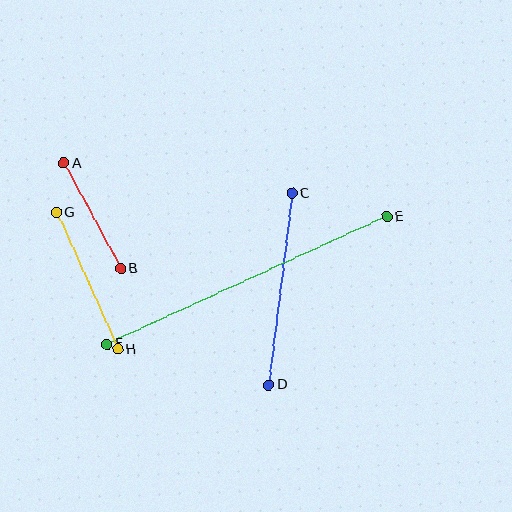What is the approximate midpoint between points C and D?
The midpoint is at approximately (280, 289) pixels.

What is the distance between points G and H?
The distance is approximately 150 pixels.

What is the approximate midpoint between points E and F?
The midpoint is at approximately (247, 280) pixels.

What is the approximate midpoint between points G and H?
The midpoint is at approximately (87, 281) pixels.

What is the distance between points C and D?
The distance is approximately 193 pixels.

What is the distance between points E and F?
The distance is approximately 308 pixels.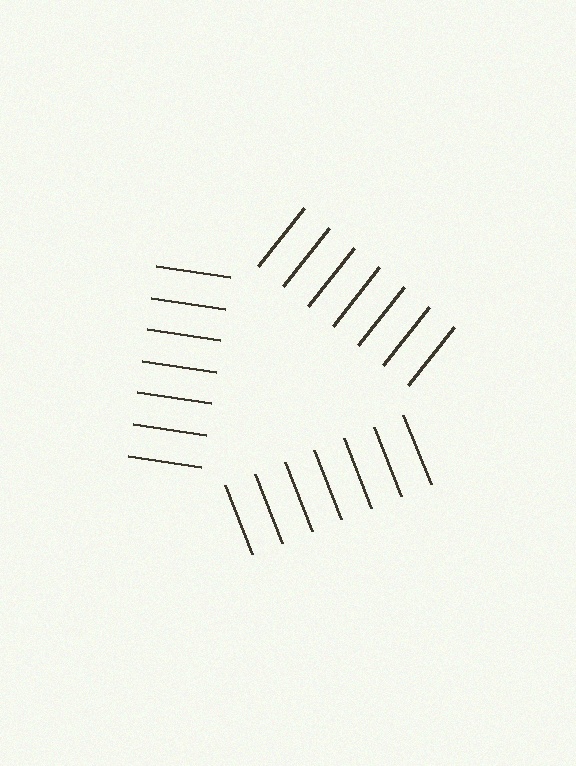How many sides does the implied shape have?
3 sides — the line-ends trace a triangle.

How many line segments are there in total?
21 — 7 along each of the 3 edges.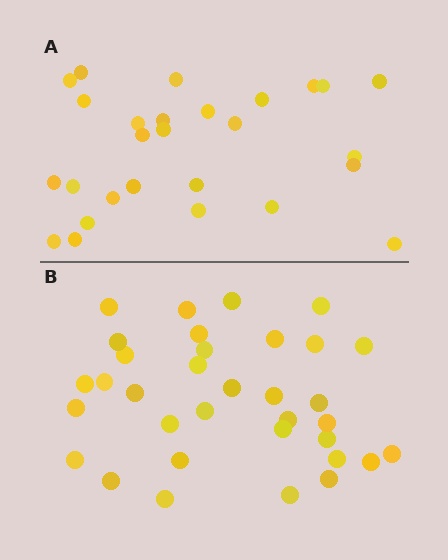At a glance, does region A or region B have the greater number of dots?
Region B (the bottom region) has more dots.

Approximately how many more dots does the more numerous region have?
Region B has roughly 8 or so more dots than region A.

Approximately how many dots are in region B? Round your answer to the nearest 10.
About 30 dots. (The exact count is 34, which rounds to 30.)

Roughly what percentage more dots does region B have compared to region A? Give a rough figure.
About 25% more.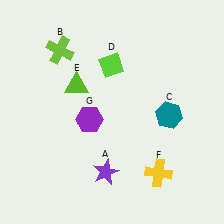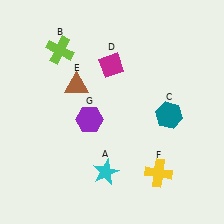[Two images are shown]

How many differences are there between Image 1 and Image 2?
There are 3 differences between the two images.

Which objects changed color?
A changed from purple to cyan. D changed from lime to magenta. E changed from lime to brown.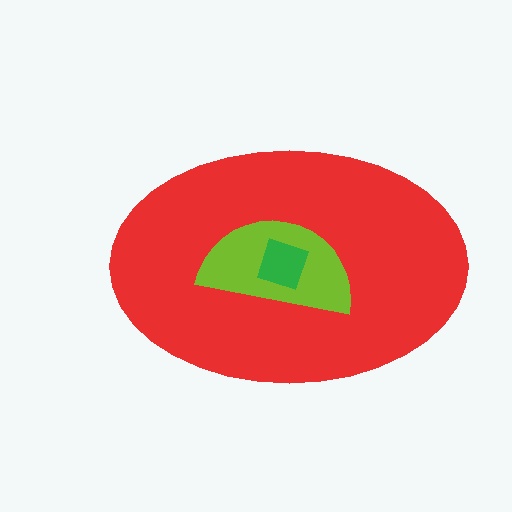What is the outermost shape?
The red ellipse.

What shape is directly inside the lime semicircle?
The green square.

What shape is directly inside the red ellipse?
The lime semicircle.